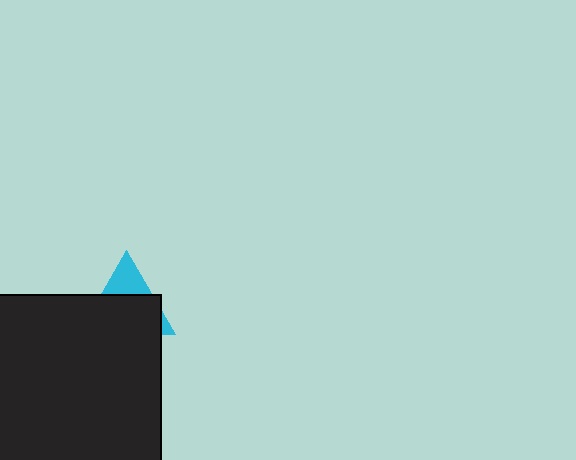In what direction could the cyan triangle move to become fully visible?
The cyan triangle could move up. That would shift it out from behind the black square entirely.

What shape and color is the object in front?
The object in front is a black square.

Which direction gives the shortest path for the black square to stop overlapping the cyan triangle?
Moving down gives the shortest separation.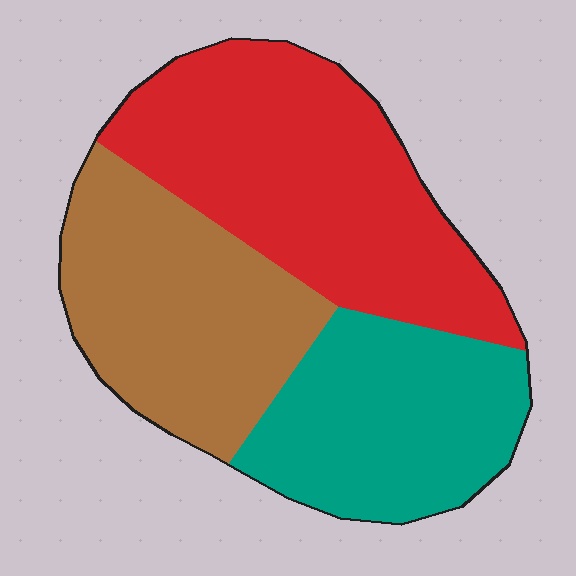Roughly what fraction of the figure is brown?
Brown takes up about one third (1/3) of the figure.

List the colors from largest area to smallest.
From largest to smallest: red, brown, teal.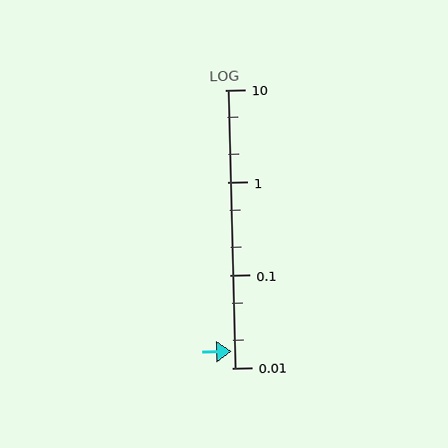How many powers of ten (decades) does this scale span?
The scale spans 3 decades, from 0.01 to 10.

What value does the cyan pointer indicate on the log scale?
The pointer indicates approximately 0.015.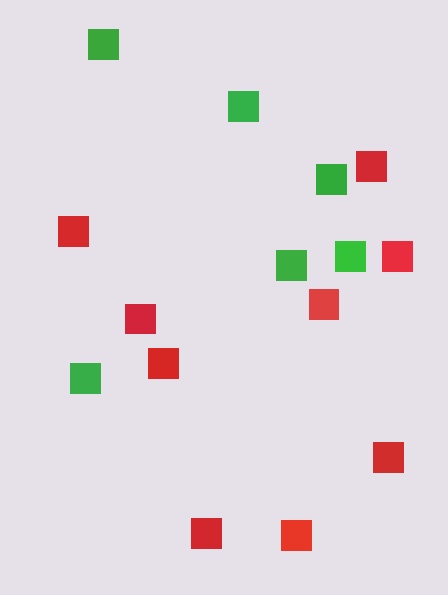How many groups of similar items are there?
There are 2 groups: one group of red squares (9) and one group of green squares (6).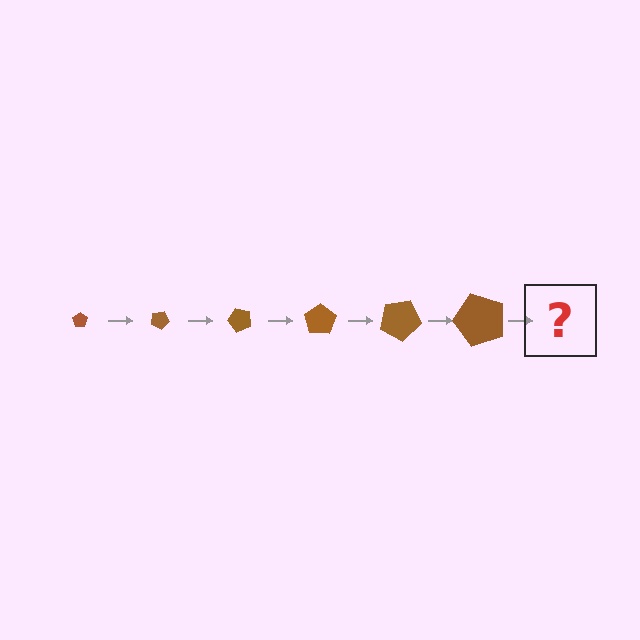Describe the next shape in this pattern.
It should be a pentagon, larger than the previous one and rotated 150 degrees from the start.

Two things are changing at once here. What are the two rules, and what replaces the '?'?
The two rules are that the pentagon grows larger each step and it rotates 25 degrees each step. The '?' should be a pentagon, larger than the previous one and rotated 150 degrees from the start.